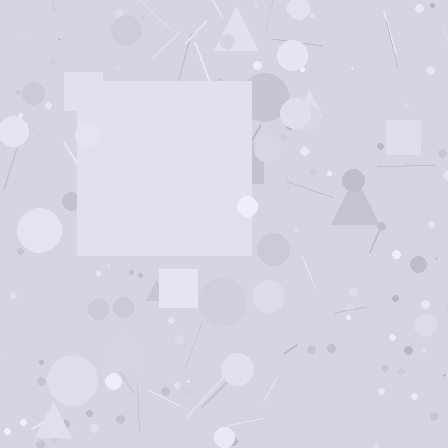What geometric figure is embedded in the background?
A square is embedded in the background.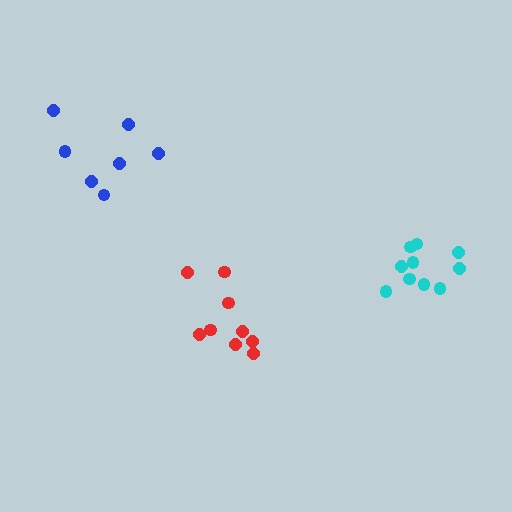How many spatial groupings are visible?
There are 3 spatial groupings.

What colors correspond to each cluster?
The clusters are colored: cyan, red, blue.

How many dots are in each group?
Group 1: 10 dots, Group 2: 9 dots, Group 3: 7 dots (26 total).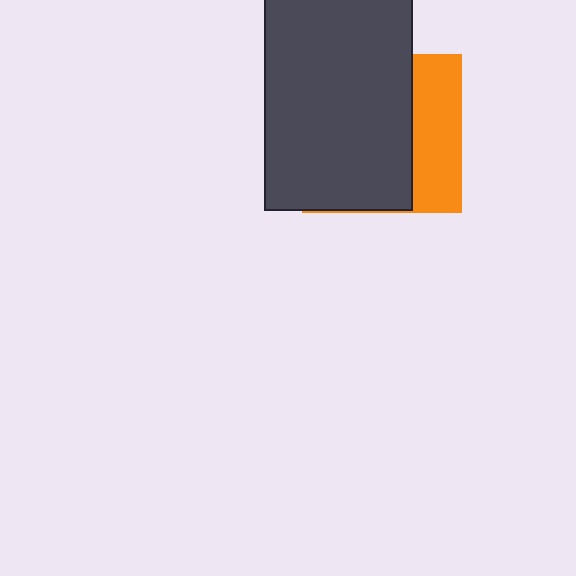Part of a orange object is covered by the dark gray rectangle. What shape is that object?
It is a square.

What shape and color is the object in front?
The object in front is a dark gray rectangle.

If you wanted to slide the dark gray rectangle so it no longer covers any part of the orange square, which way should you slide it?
Slide it left — that is the most direct way to separate the two shapes.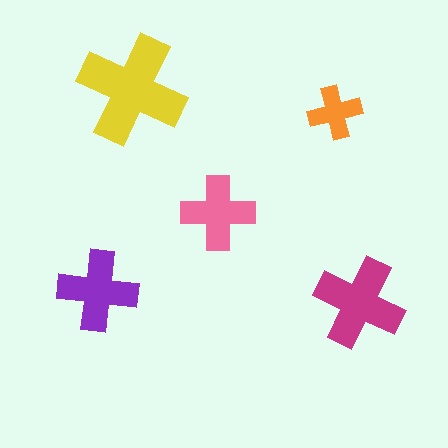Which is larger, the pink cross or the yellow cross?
The yellow one.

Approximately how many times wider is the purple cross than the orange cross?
About 1.5 times wider.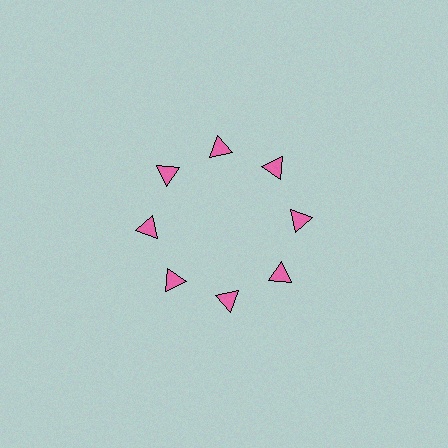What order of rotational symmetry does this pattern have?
This pattern has 8-fold rotational symmetry.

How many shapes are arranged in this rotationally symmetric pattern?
There are 8 shapes, arranged in 8 groups of 1.